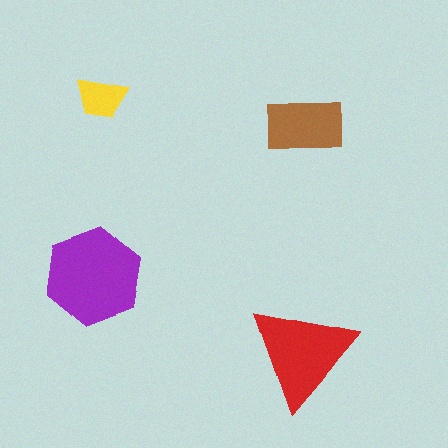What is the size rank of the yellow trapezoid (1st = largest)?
4th.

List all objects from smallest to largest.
The yellow trapezoid, the brown rectangle, the red triangle, the purple hexagon.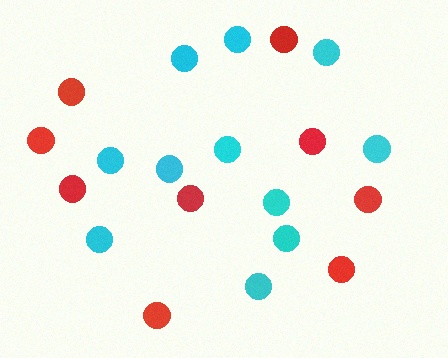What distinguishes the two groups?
There are 2 groups: one group of cyan circles (11) and one group of red circles (9).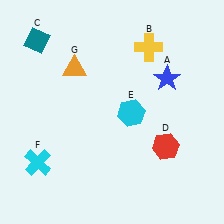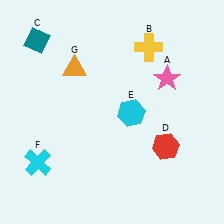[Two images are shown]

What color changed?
The star (A) changed from blue in Image 1 to pink in Image 2.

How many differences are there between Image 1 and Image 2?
There is 1 difference between the two images.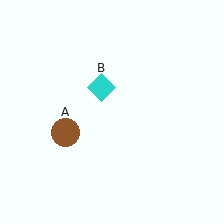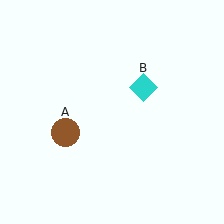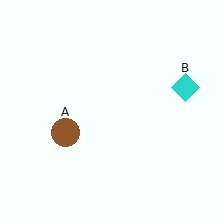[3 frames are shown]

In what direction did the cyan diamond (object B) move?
The cyan diamond (object B) moved right.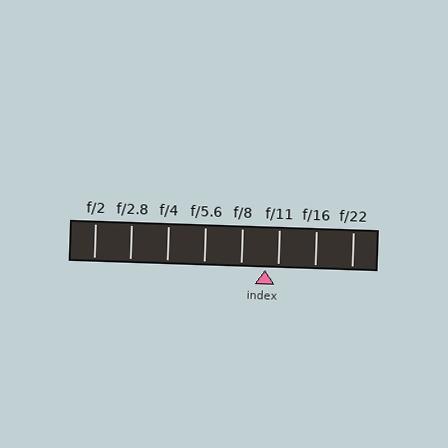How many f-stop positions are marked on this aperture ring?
There are 8 f-stop positions marked.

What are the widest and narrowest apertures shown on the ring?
The widest aperture shown is f/2 and the narrowest is f/22.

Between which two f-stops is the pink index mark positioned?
The index mark is between f/8 and f/11.